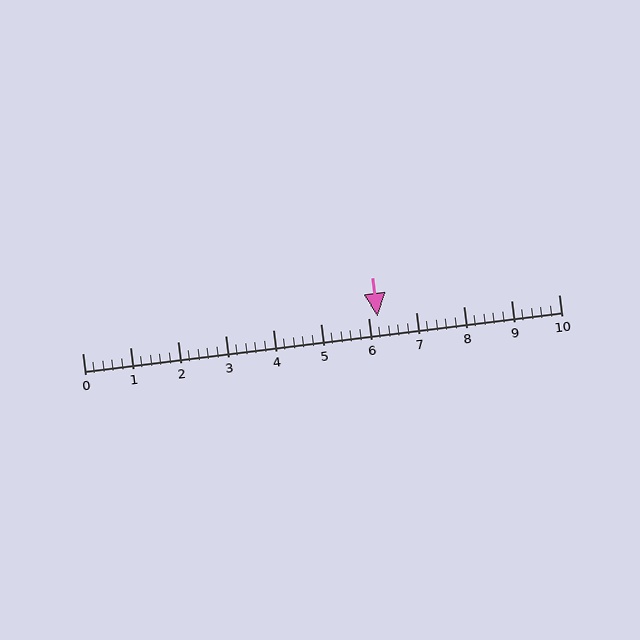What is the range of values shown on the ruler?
The ruler shows values from 0 to 10.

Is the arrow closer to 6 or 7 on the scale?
The arrow is closer to 6.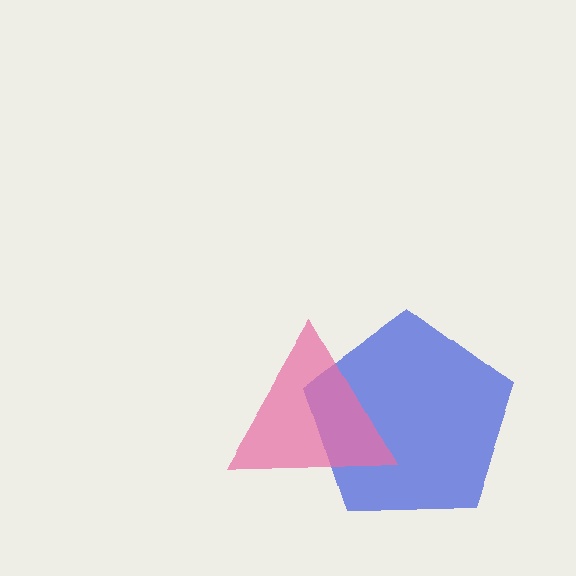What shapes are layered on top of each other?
The layered shapes are: a blue pentagon, a pink triangle.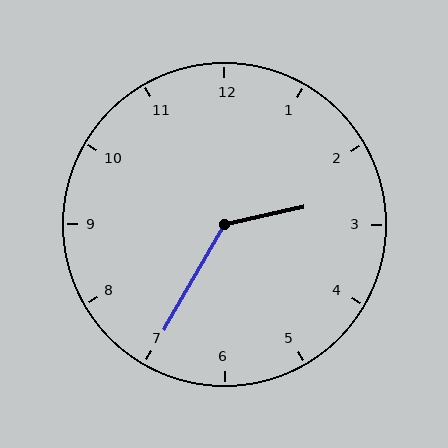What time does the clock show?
2:35.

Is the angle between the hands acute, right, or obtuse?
It is obtuse.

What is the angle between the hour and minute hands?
Approximately 132 degrees.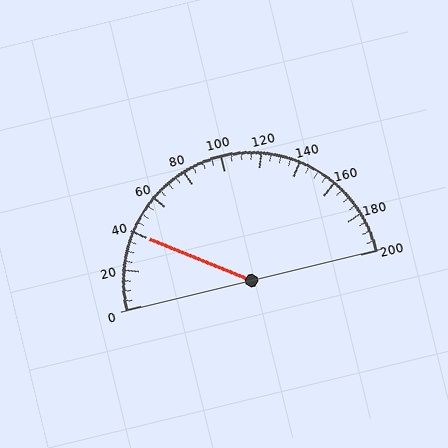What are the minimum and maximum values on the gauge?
The gauge ranges from 0 to 200.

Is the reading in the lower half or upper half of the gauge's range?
The reading is in the lower half of the range (0 to 200).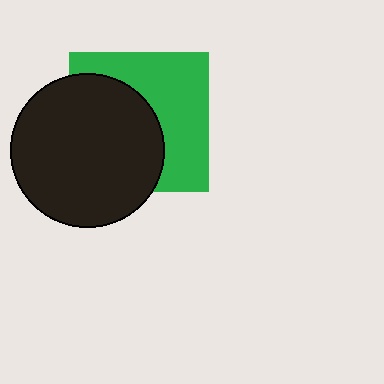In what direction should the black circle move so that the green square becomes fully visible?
The black circle should move left. That is the shortest direction to clear the overlap and leave the green square fully visible.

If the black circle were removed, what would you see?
You would see the complete green square.